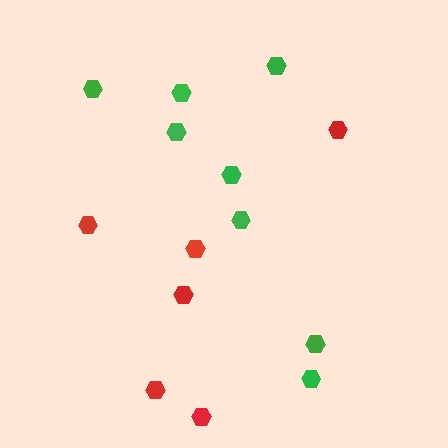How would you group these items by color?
There are 2 groups: one group of green hexagons (8) and one group of red hexagons (6).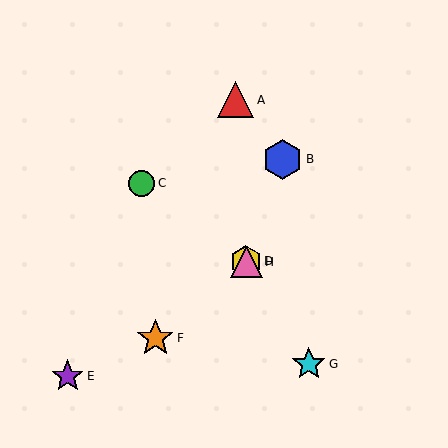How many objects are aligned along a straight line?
3 objects (D, G, H) are aligned along a straight line.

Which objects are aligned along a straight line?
Objects D, G, H are aligned along a straight line.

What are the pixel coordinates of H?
Object H is at (246, 262).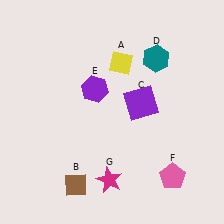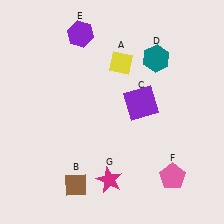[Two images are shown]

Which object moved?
The purple hexagon (E) moved up.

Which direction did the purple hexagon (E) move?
The purple hexagon (E) moved up.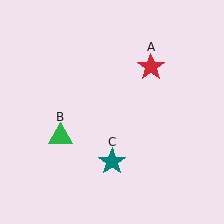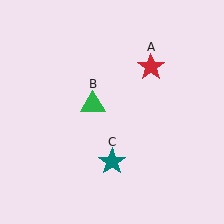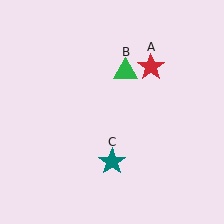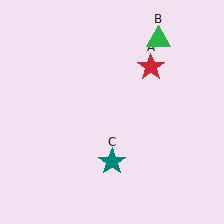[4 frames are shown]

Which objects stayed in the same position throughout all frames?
Red star (object A) and teal star (object C) remained stationary.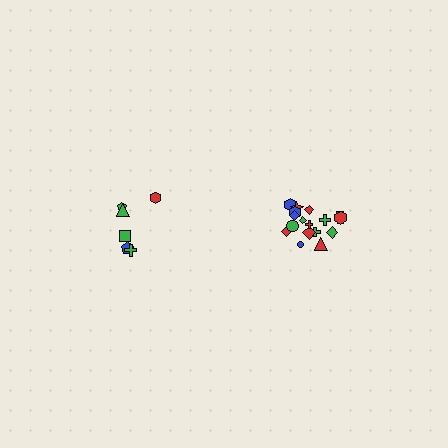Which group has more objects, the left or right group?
The right group.